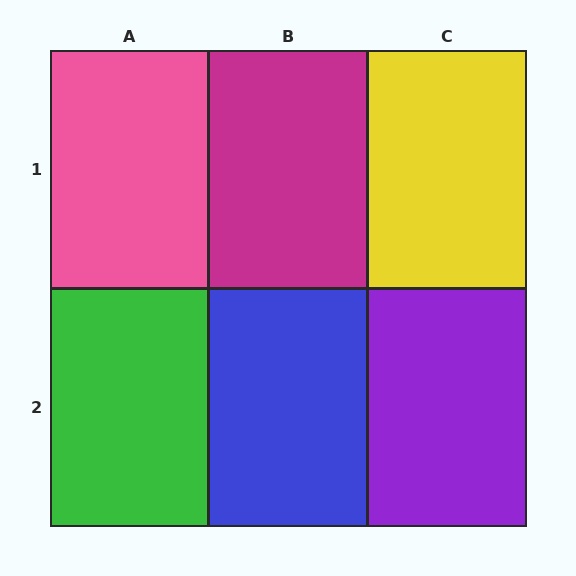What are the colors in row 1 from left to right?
Pink, magenta, yellow.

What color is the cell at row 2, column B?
Blue.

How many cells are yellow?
1 cell is yellow.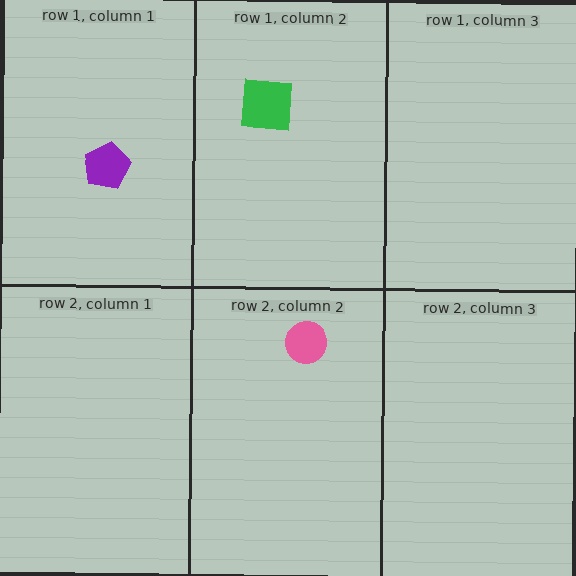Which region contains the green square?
The row 1, column 2 region.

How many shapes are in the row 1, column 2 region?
1.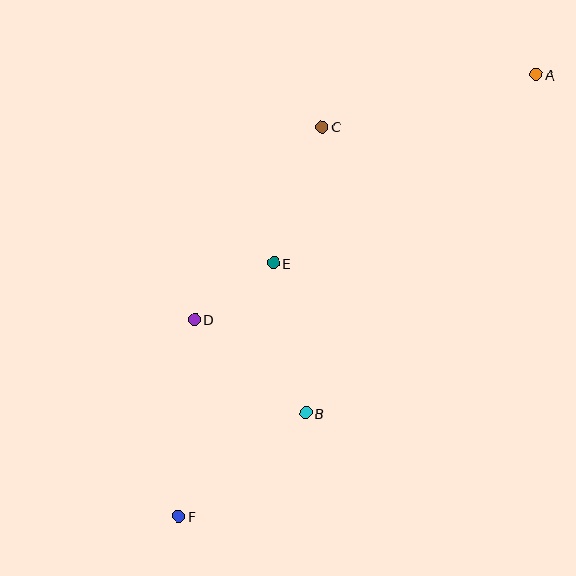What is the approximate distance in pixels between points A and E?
The distance between A and E is approximately 323 pixels.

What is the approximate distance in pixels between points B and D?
The distance between B and D is approximately 145 pixels.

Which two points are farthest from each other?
Points A and F are farthest from each other.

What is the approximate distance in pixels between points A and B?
The distance between A and B is approximately 410 pixels.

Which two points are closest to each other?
Points D and E are closest to each other.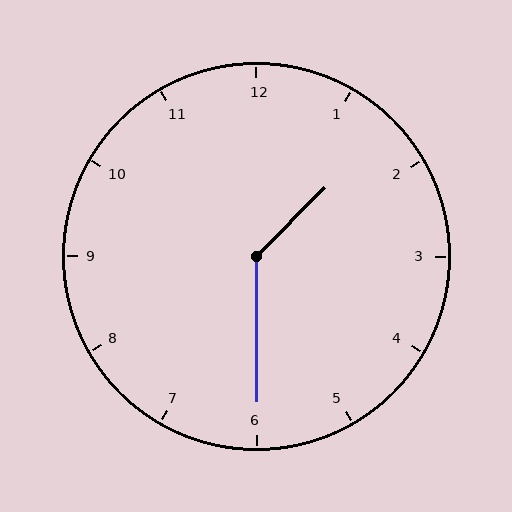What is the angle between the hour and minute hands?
Approximately 135 degrees.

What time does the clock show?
1:30.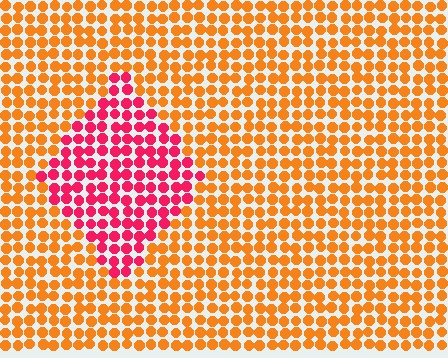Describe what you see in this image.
The image is filled with small orange elements in a uniform arrangement. A diamond-shaped region is visible where the elements are tinted to a slightly different hue, forming a subtle color boundary.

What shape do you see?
I see a diamond.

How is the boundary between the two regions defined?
The boundary is defined purely by a slight shift in hue (about 48 degrees). Spacing, size, and orientation are identical on both sides.